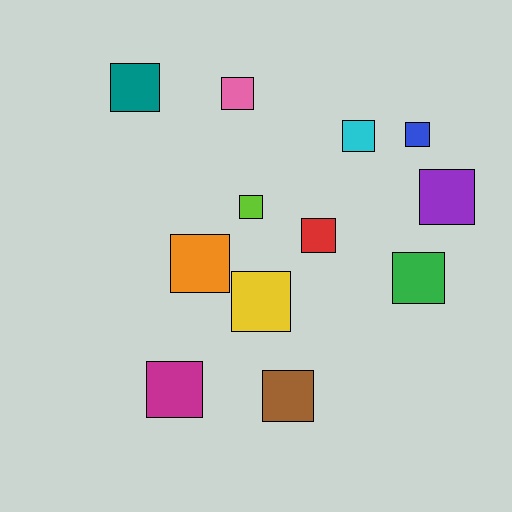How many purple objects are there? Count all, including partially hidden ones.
There is 1 purple object.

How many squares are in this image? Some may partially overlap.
There are 12 squares.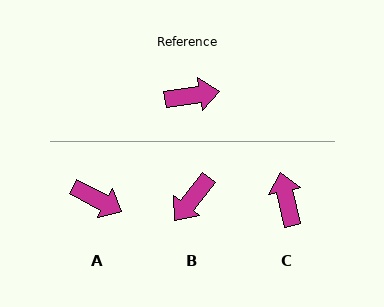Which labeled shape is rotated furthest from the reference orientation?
B, about 138 degrees away.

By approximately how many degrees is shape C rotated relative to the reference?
Approximately 94 degrees counter-clockwise.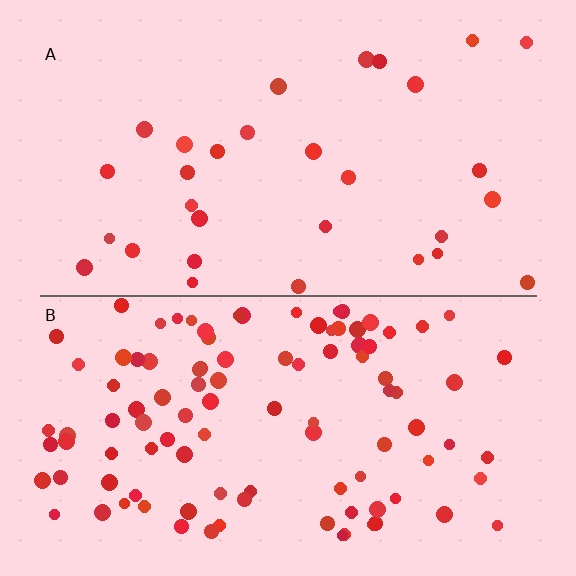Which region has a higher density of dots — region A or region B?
B (the bottom).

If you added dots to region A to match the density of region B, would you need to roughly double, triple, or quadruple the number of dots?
Approximately triple.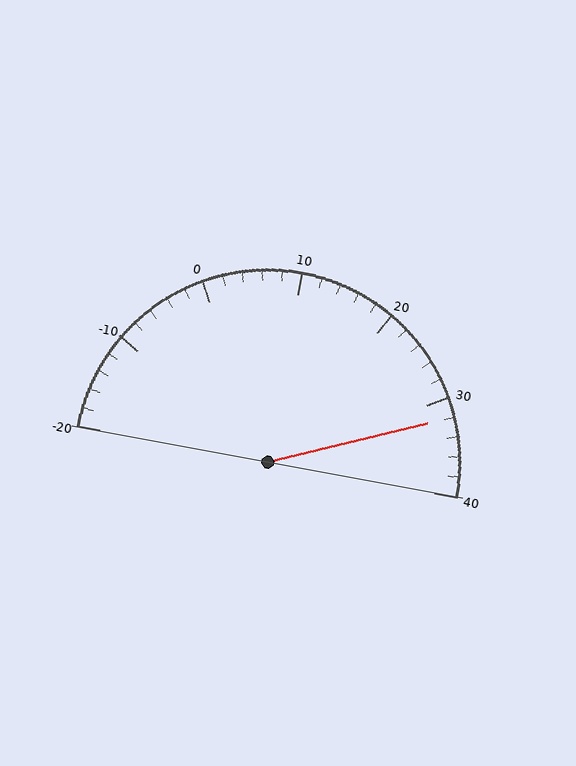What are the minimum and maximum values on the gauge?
The gauge ranges from -20 to 40.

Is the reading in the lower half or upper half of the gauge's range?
The reading is in the upper half of the range (-20 to 40).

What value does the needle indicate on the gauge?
The needle indicates approximately 32.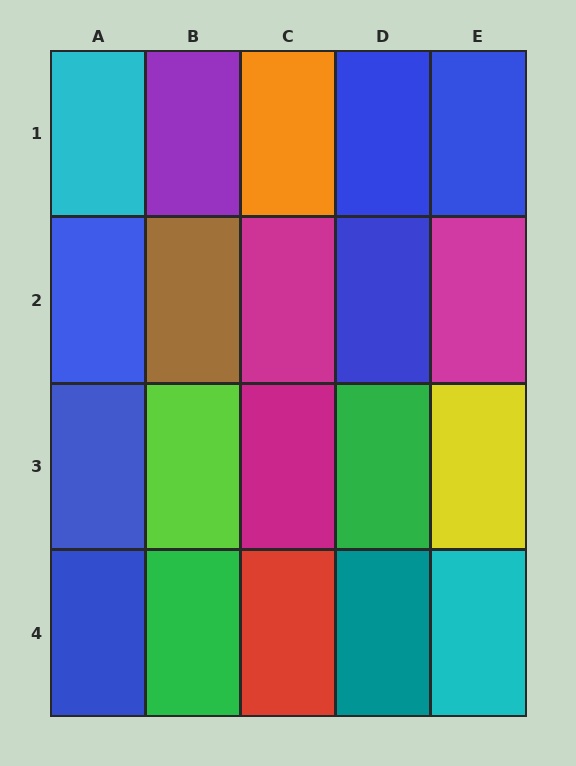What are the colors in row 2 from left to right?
Blue, brown, magenta, blue, magenta.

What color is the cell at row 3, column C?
Magenta.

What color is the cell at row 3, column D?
Green.